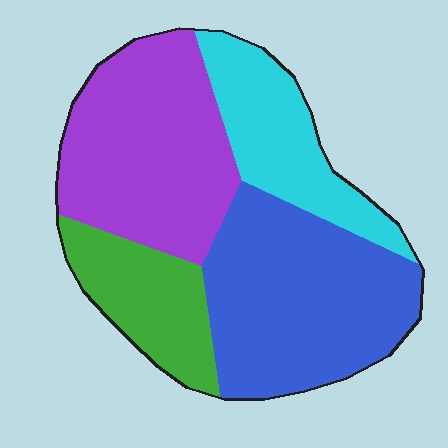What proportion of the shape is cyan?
Cyan takes up about one sixth (1/6) of the shape.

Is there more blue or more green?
Blue.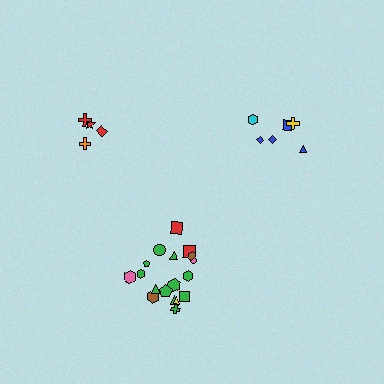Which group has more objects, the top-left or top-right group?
The top-right group.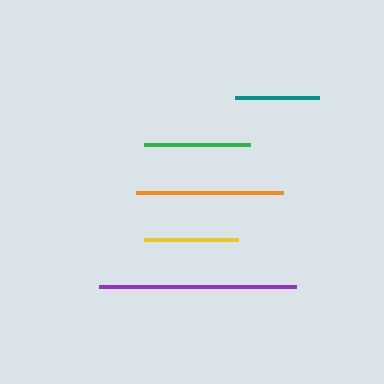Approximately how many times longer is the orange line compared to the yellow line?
The orange line is approximately 1.6 times the length of the yellow line.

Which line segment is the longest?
The purple line is the longest at approximately 198 pixels.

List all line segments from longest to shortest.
From longest to shortest: purple, orange, green, yellow, teal.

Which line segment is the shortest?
The teal line is the shortest at approximately 84 pixels.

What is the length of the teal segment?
The teal segment is approximately 84 pixels long.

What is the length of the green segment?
The green segment is approximately 106 pixels long.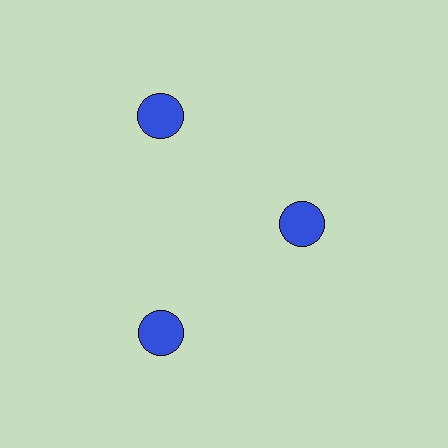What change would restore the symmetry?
The symmetry would be restored by moving it outward, back onto the ring so that all 3 circles sit at equal angles and equal distance from the center.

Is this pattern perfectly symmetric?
No. The 3 blue circles are arranged in a ring, but one element near the 3 o'clock position is pulled inward toward the center, breaking the 3-fold rotational symmetry.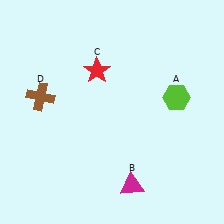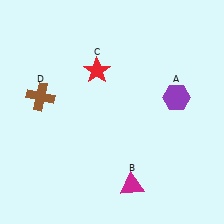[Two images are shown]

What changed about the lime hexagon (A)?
In Image 1, A is lime. In Image 2, it changed to purple.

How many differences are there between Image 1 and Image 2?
There is 1 difference between the two images.